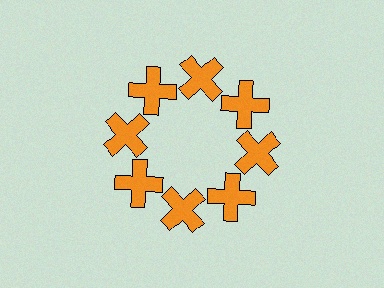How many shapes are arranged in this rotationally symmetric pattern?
There are 8 shapes, arranged in 8 groups of 1.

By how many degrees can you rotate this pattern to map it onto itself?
The pattern maps onto itself every 45 degrees of rotation.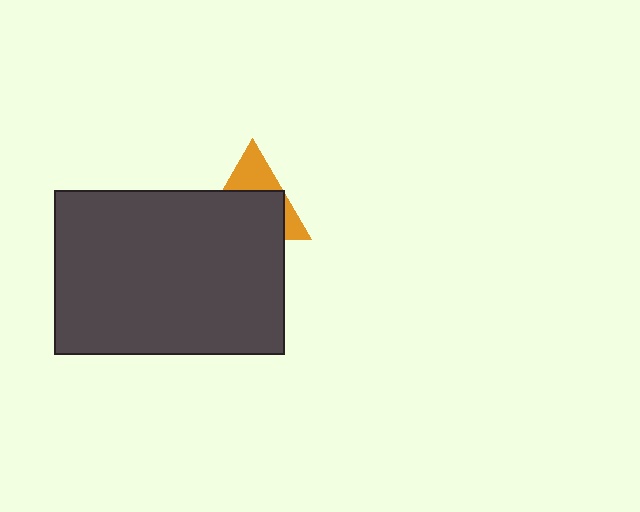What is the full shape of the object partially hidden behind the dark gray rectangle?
The partially hidden object is an orange triangle.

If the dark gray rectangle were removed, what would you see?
You would see the complete orange triangle.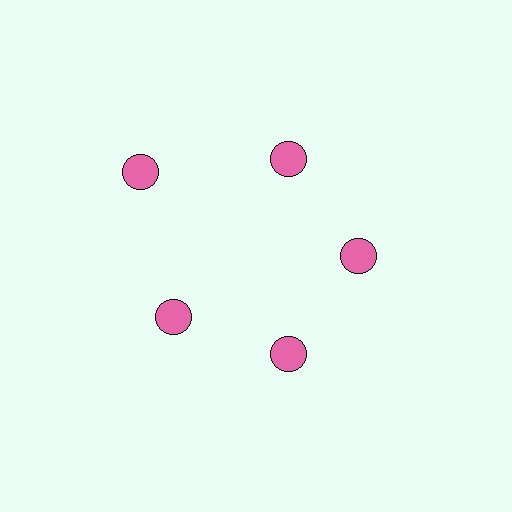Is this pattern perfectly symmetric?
No. The 5 pink circles are arranged in a ring, but one element near the 10 o'clock position is pushed outward from the center, breaking the 5-fold rotational symmetry.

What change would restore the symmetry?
The symmetry would be restored by moving it inward, back onto the ring so that all 5 circles sit at equal angles and equal distance from the center.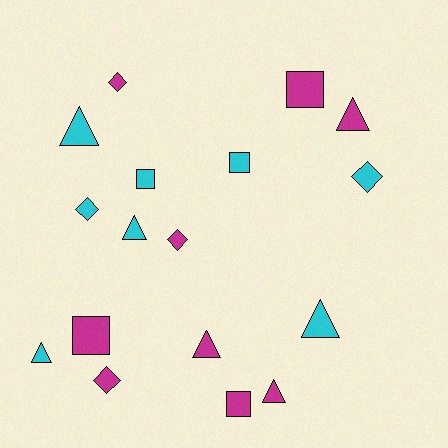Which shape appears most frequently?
Triangle, with 7 objects.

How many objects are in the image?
There are 17 objects.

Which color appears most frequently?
Magenta, with 9 objects.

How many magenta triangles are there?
There are 3 magenta triangles.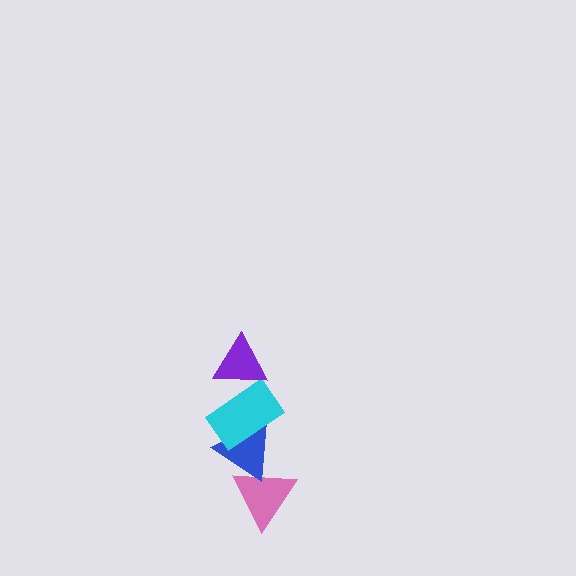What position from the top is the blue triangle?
The blue triangle is 3rd from the top.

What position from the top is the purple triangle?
The purple triangle is 1st from the top.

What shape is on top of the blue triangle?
The cyan rectangle is on top of the blue triangle.